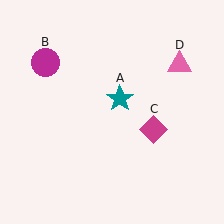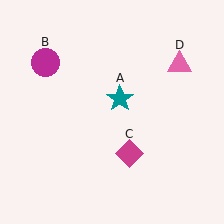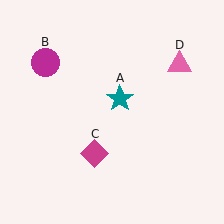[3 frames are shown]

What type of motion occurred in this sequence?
The magenta diamond (object C) rotated clockwise around the center of the scene.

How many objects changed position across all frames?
1 object changed position: magenta diamond (object C).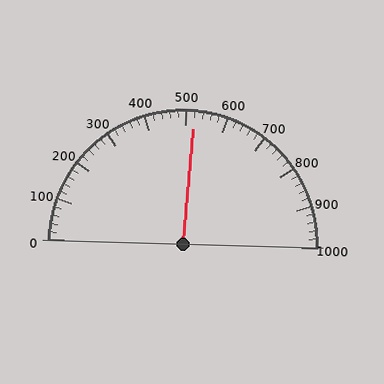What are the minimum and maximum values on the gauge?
The gauge ranges from 0 to 1000.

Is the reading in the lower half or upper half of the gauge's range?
The reading is in the upper half of the range (0 to 1000).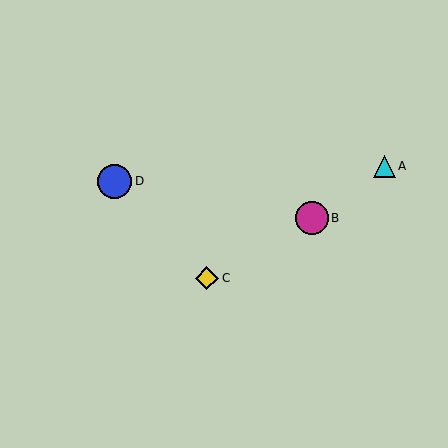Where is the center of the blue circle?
The center of the blue circle is at (114, 181).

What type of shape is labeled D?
Shape D is a blue circle.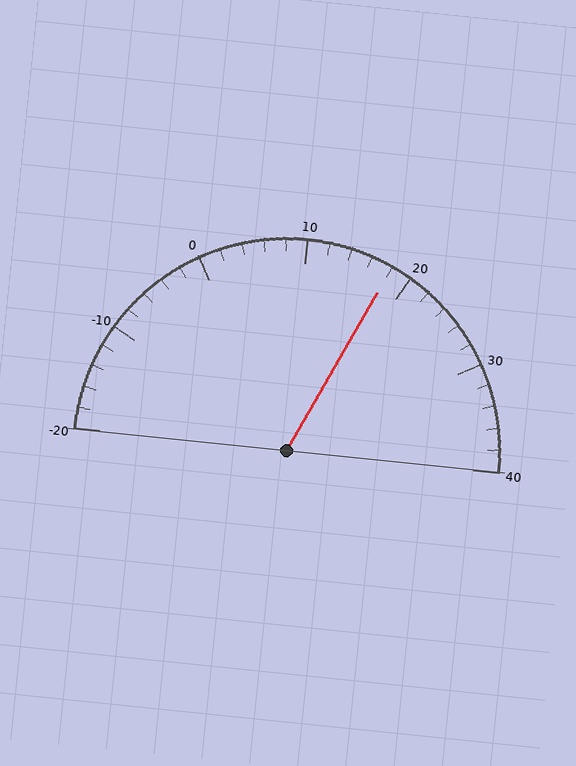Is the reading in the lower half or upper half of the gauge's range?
The reading is in the upper half of the range (-20 to 40).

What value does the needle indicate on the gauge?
The needle indicates approximately 18.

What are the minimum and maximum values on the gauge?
The gauge ranges from -20 to 40.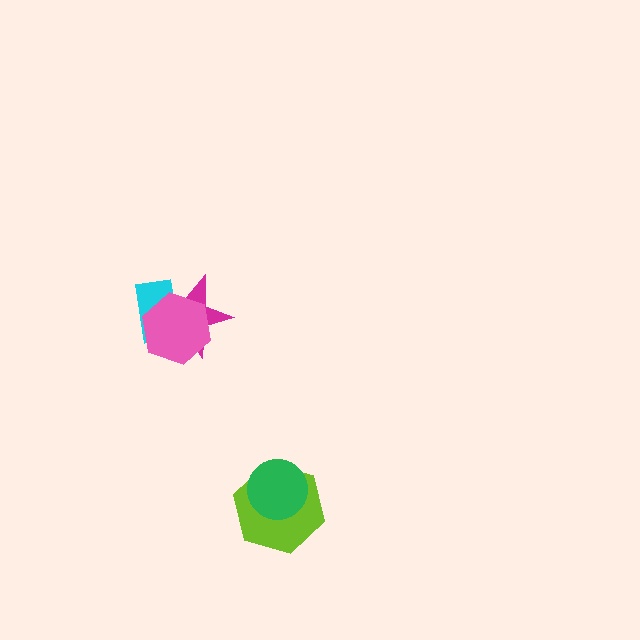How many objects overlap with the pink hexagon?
2 objects overlap with the pink hexagon.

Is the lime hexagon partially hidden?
Yes, it is partially covered by another shape.